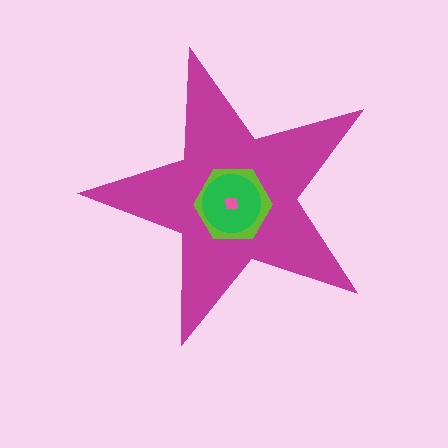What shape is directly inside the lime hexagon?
The green circle.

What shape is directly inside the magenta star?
The lime hexagon.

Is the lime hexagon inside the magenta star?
Yes.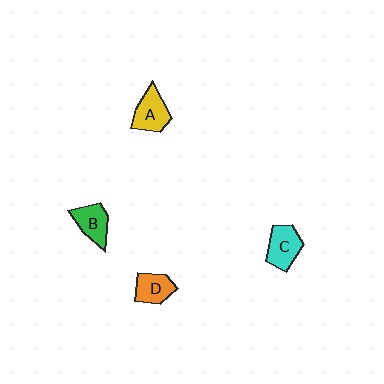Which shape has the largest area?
Shape C (cyan).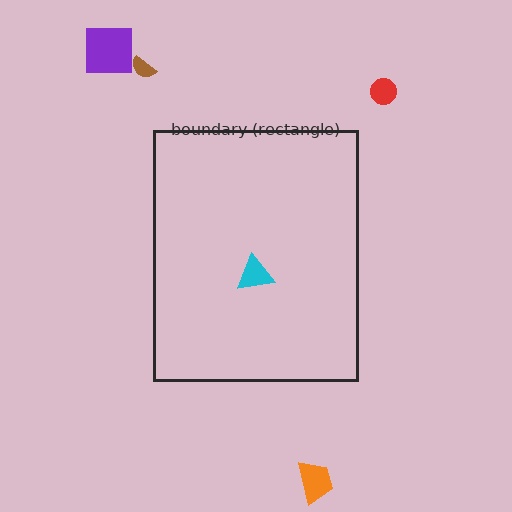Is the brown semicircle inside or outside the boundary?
Outside.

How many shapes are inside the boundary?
1 inside, 4 outside.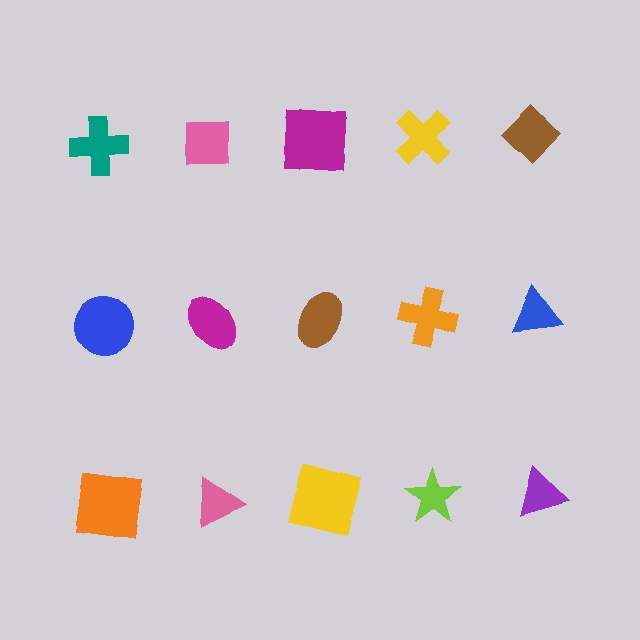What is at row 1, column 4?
A yellow cross.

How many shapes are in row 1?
5 shapes.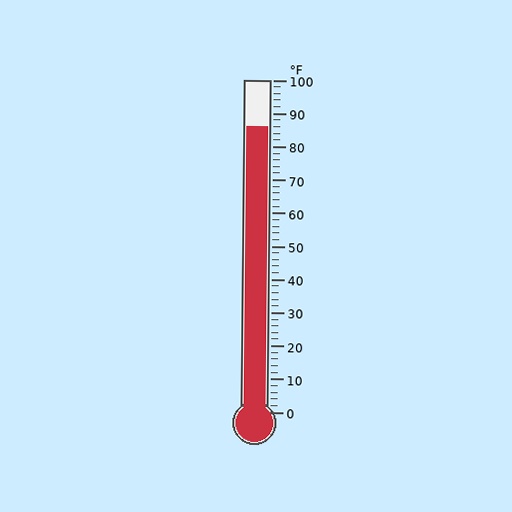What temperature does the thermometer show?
The thermometer shows approximately 86°F.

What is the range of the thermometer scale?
The thermometer scale ranges from 0°F to 100°F.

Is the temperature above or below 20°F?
The temperature is above 20°F.